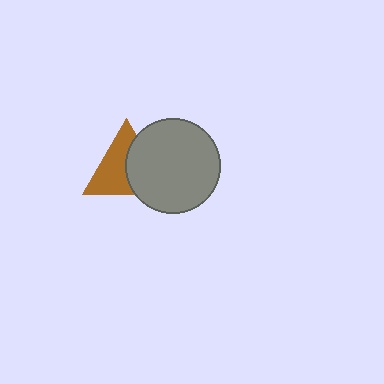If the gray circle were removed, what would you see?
You would see the complete brown triangle.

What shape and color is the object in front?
The object in front is a gray circle.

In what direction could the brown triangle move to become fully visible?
The brown triangle could move left. That would shift it out from behind the gray circle entirely.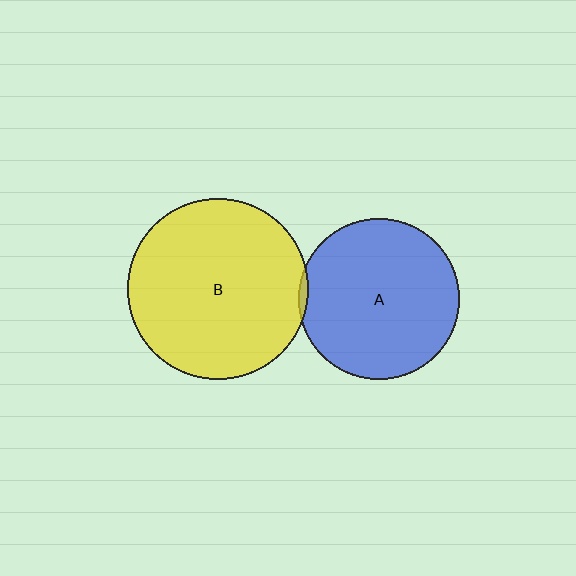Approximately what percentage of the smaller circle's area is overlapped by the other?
Approximately 5%.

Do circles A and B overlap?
Yes.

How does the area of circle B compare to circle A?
Approximately 1.3 times.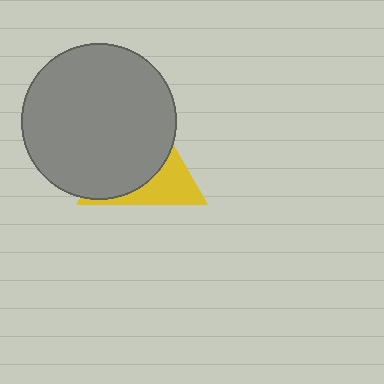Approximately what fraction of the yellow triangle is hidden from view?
Roughly 64% of the yellow triangle is hidden behind the gray circle.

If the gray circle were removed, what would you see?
You would see the complete yellow triangle.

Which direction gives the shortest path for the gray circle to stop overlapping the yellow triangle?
Moving toward the upper-left gives the shortest separation.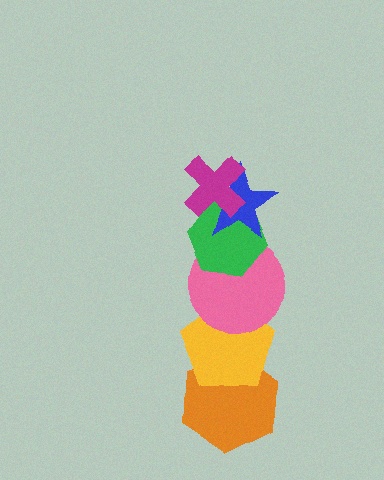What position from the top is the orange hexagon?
The orange hexagon is 6th from the top.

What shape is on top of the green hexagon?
The blue star is on top of the green hexagon.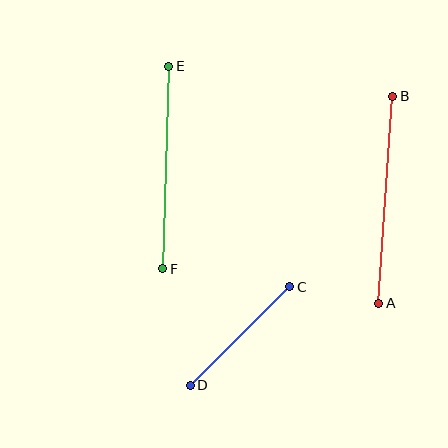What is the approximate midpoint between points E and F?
The midpoint is at approximately (166, 167) pixels.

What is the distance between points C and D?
The distance is approximately 140 pixels.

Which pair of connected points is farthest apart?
Points A and B are farthest apart.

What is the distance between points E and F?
The distance is approximately 203 pixels.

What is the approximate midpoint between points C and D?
The midpoint is at approximately (240, 336) pixels.